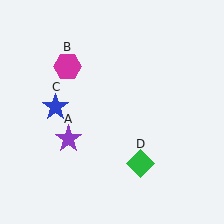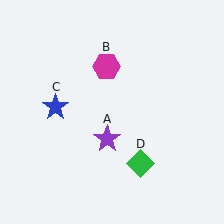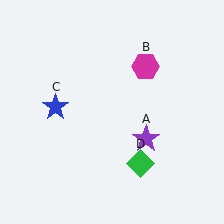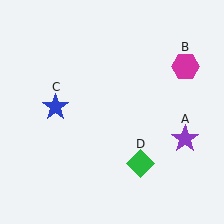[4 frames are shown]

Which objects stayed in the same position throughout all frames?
Blue star (object C) and green diamond (object D) remained stationary.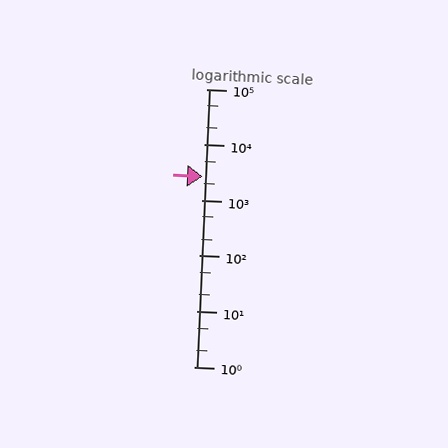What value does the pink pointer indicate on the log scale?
The pointer indicates approximately 2700.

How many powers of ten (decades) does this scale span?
The scale spans 5 decades, from 1 to 100000.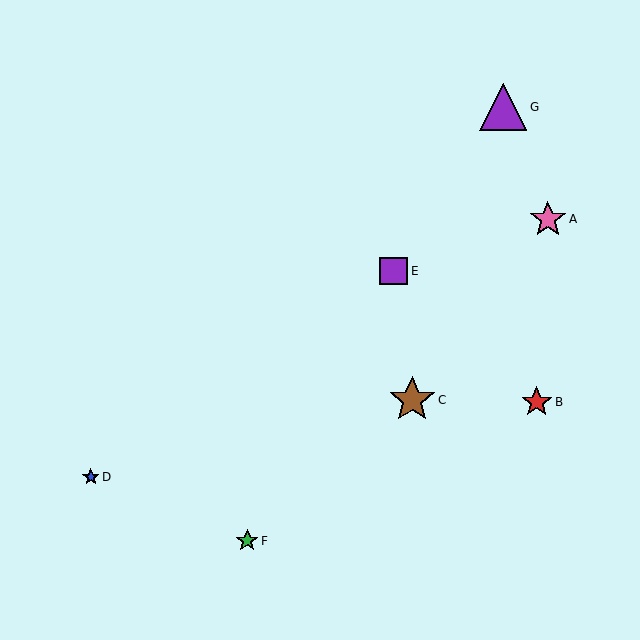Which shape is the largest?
The purple triangle (labeled G) is the largest.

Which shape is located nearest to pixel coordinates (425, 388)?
The brown star (labeled C) at (412, 400) is nearest to that location.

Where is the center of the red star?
The center of the red star is at (537, 402).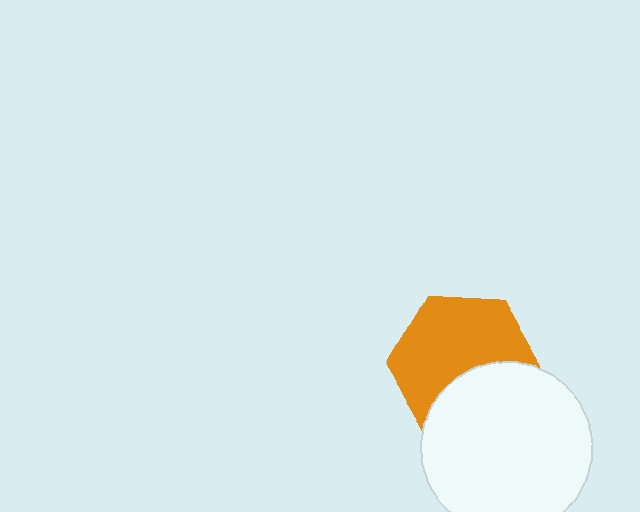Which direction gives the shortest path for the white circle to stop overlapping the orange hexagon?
Moving down gives the shortest separation.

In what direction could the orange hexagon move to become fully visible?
The orange hexagon could move up. That would shift it out from behind the white circle entirely.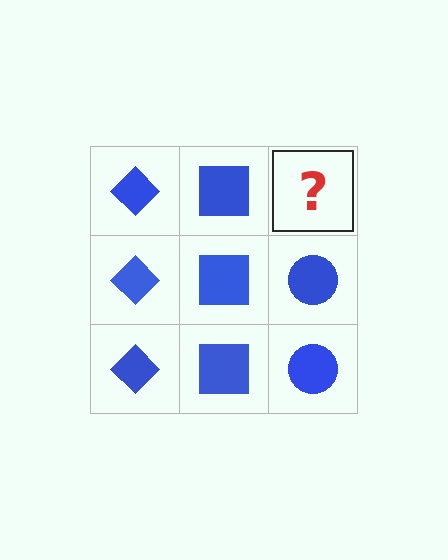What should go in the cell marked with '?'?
The missing cell should contain a blue circle.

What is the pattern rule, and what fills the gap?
The rule is that each column has a consistent shape. The gap should be filled with a blue circle.